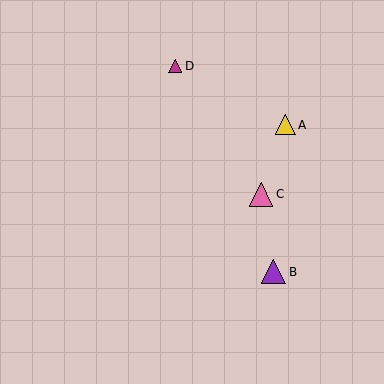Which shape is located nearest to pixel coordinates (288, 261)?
The purple triangle (labeled B) at (273, 272) is nearest to that location.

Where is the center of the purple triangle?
The center of the purple triangle is at (273, 272).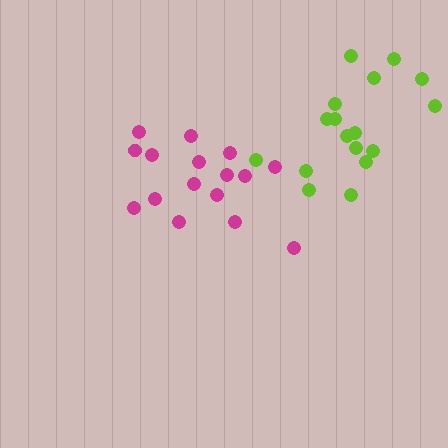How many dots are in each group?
Group 1: 16 dots, Group 2: 17 dots (33 total).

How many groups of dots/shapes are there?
There are 2 groups.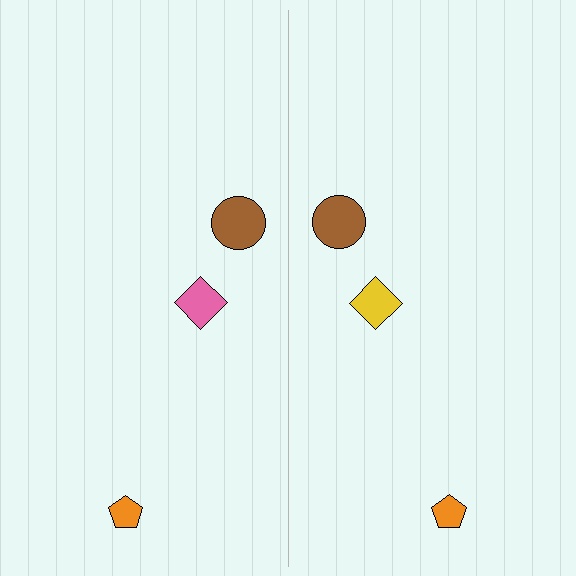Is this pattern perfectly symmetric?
No, the pattern is not perfectly symmetric. The yellow diamond on the right side breaks the symmetry — its mirror counterpart is pink.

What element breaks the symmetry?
The yellow diamond on the right side breaks the symmetry — its mirror counterpart is pink.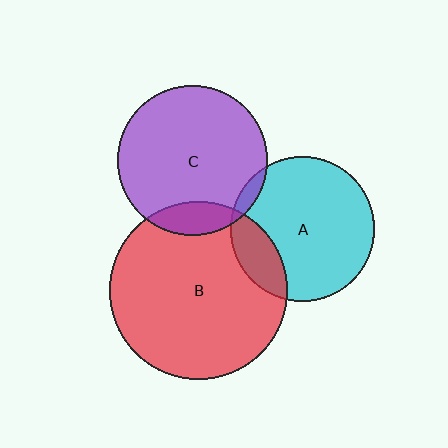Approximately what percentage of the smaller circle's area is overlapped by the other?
Approximately 20%.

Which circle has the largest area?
Circle B (red).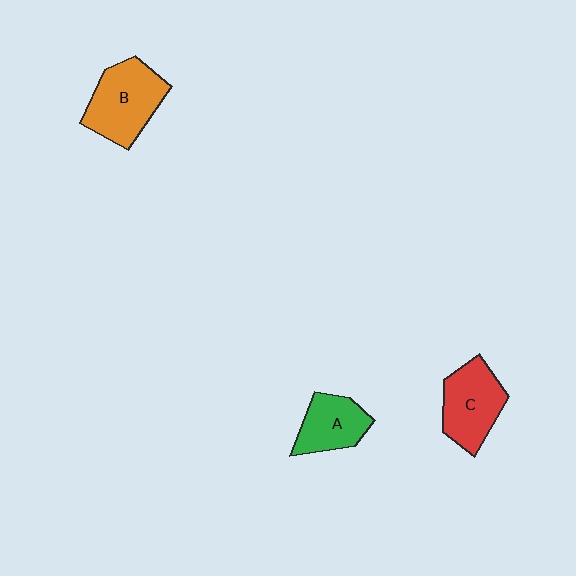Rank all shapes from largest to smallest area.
From largest to smallest: B (orange), C (red), A (green).